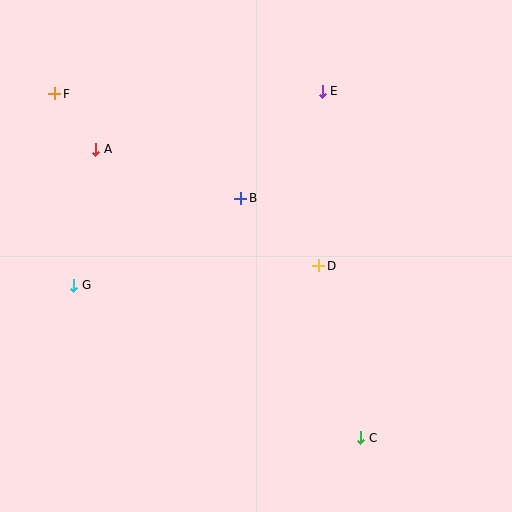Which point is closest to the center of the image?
Point B at (241, 198) is closest to the center.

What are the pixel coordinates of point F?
Point F is at (55, 94).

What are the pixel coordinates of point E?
Point E is at (322, 91).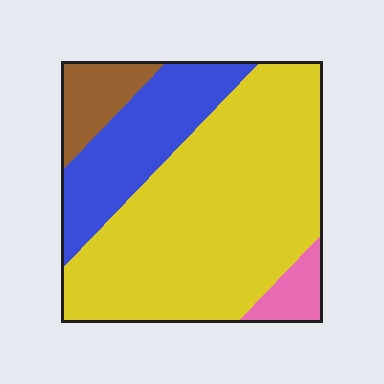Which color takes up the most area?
Yellow, at roughly 65%.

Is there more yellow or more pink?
Yellow.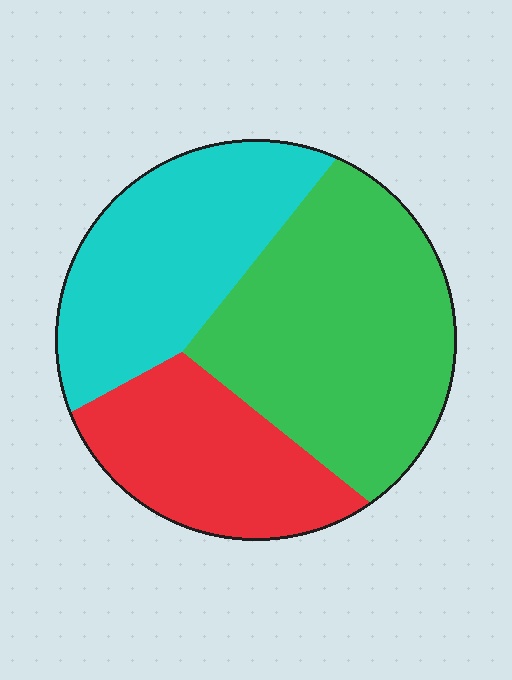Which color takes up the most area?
Green, at roughly 45%.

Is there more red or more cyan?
Cyan.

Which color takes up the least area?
Red, at roughly 25%.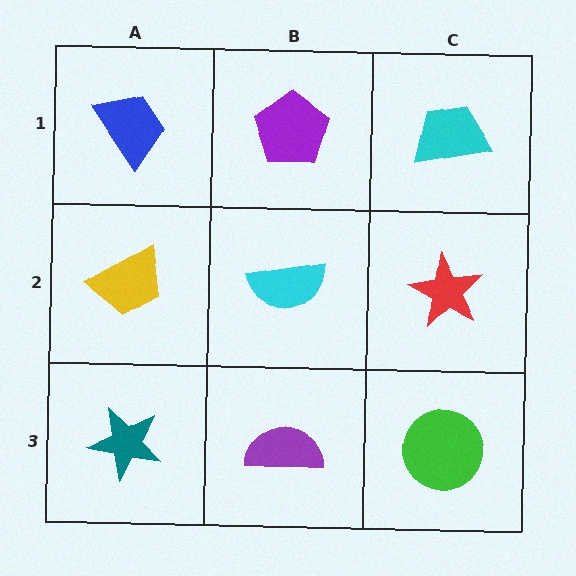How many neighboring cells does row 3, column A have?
2.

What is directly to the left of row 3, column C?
A purple semicircle.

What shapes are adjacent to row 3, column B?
A cyan semicircle (row 2, column B), a teal star (row 3, column A), a green circle (row 3, column C).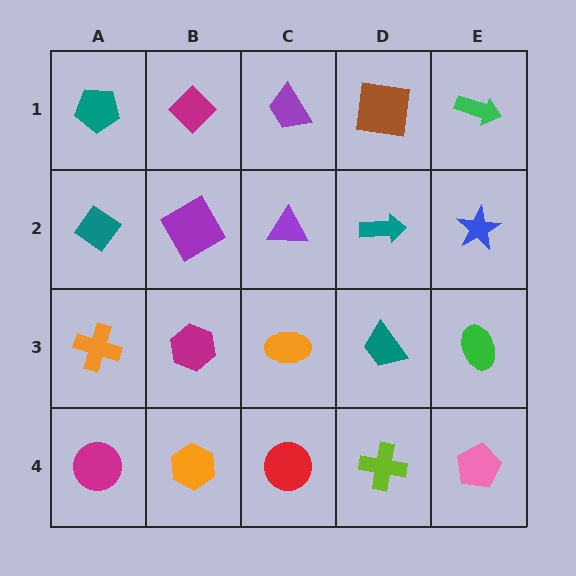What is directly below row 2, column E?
A green ellipse.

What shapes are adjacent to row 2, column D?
A brown square (row 1, column D), a teal trapezoid (row 3, column D), a purple triangle (row 2, column C), a blue star (row 2, column E).